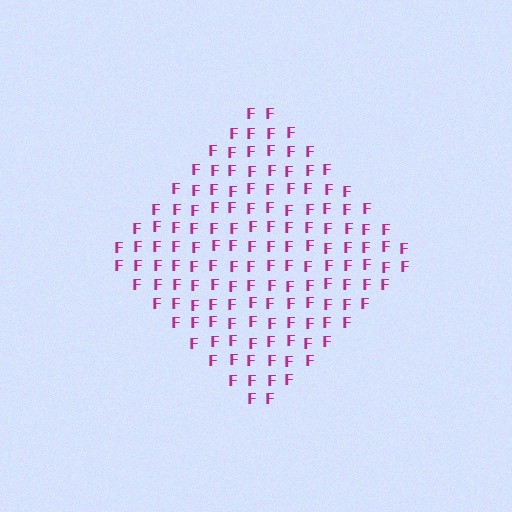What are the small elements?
The small elements are letter F's.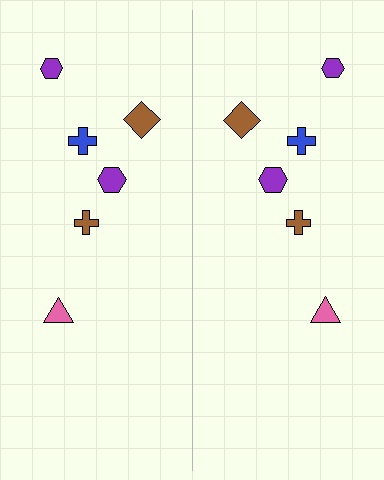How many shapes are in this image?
There are 12 shapes in this image.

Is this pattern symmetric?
Yes, this pattern has bilateral (reflection) symmetry.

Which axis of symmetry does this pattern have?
The pattern has a vertical axis of symmetry running through the center of the image.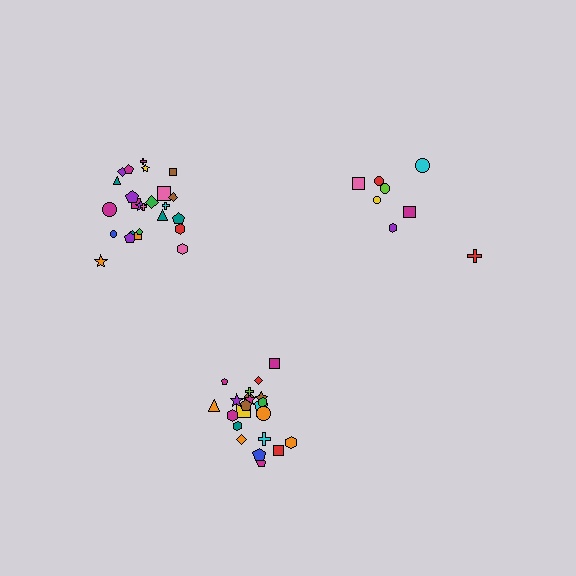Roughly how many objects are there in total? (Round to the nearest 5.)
Roughly 60 objects in total.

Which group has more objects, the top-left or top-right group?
The top-left group.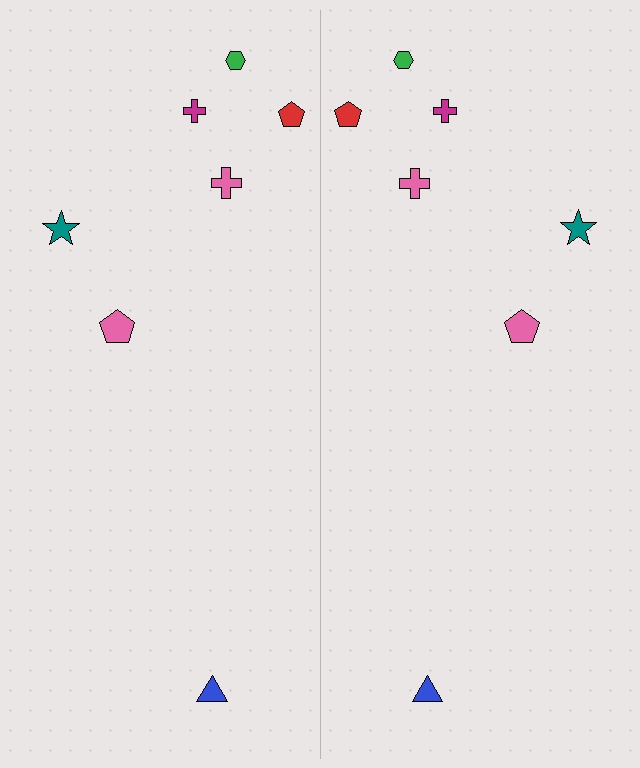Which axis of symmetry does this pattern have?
The pattern has a vertical axis of symmetry running through the center of the image.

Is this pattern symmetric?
Yes, this pattern has bilateral (reflection) symmetry.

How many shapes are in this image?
There are 14 shapes in this image.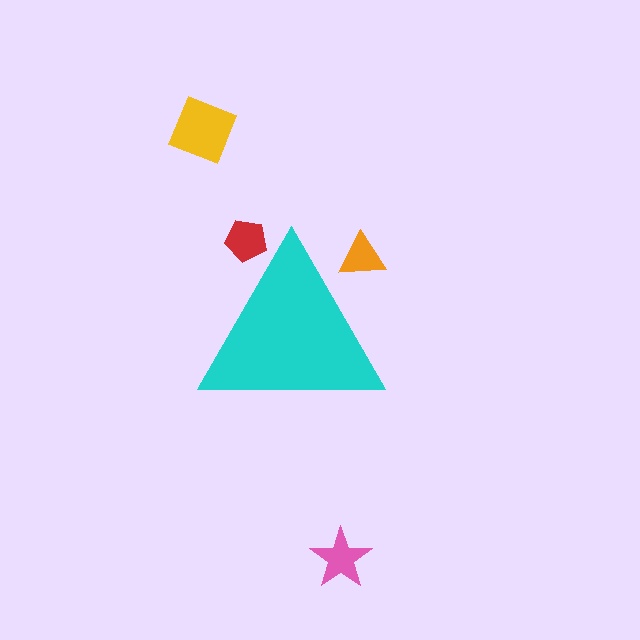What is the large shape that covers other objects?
A cyan triangle.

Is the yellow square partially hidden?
No, the yellow square is fully visible.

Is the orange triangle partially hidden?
Yes, the orange triangle is partially hidden behind the cyan triangle.